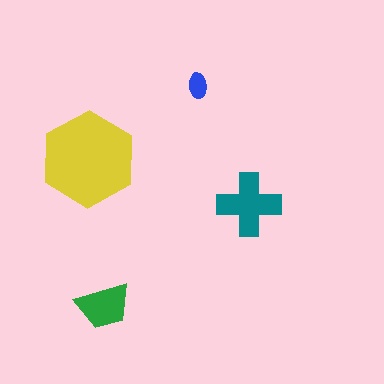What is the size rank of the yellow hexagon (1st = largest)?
1st.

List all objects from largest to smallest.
The yellow hexagon, the teal cross, the green trapezoid, the blue ellipse.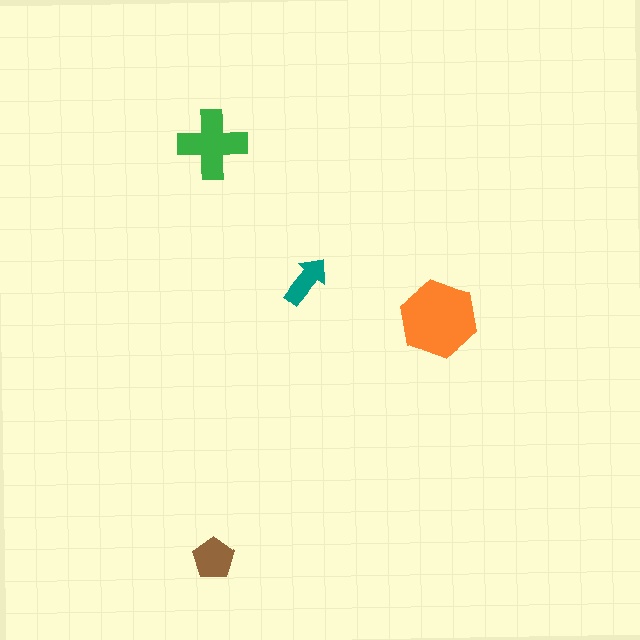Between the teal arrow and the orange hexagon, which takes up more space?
The orange hexagon.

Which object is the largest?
The orange hexagon.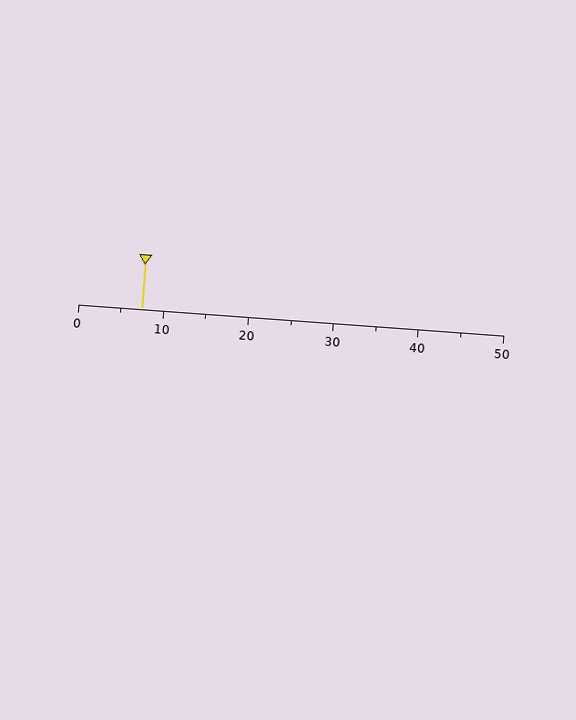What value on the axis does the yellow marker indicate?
The marker indicates approximately 7.5.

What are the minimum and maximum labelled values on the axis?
The axis runs from 0 to 50.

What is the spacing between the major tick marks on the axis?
The major ticks are spaced 10 apart.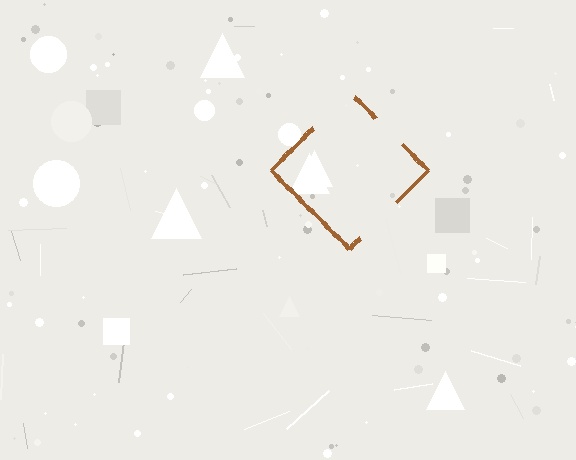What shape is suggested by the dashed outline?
The dashed outline suggests a diamond.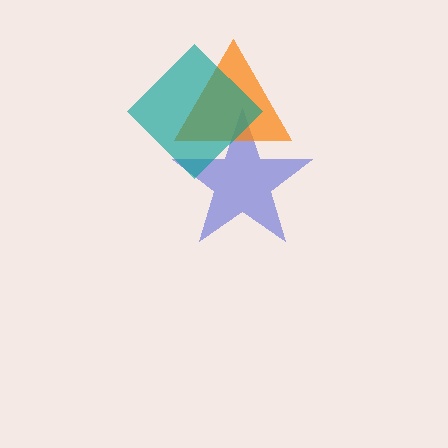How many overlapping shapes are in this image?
There are 3 overlapping shapes in the image.